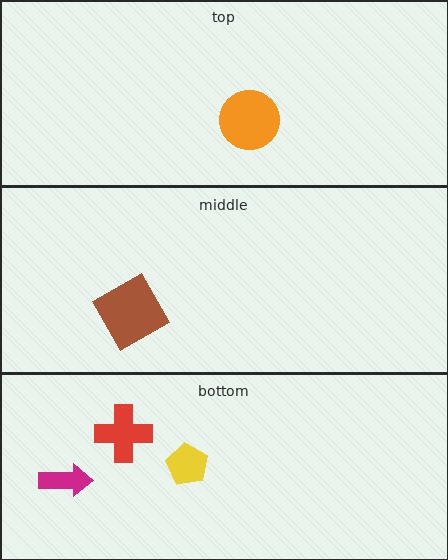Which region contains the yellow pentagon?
The bottom region.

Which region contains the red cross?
The bottom region.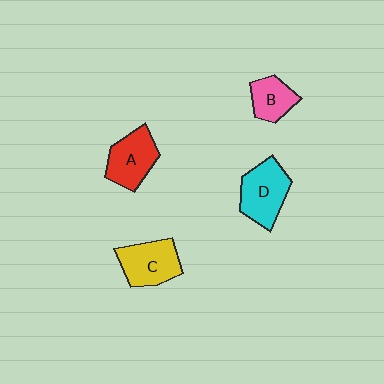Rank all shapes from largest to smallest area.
From largest to smallest: D (cyan), C (yellow), A (red), B (pink).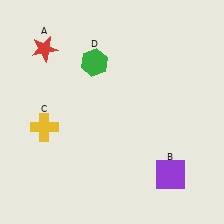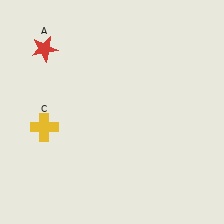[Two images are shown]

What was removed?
The green hexagon (D), the purple square (B) were removed in Image 2.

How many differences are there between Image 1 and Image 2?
There are 2 differences between the two images.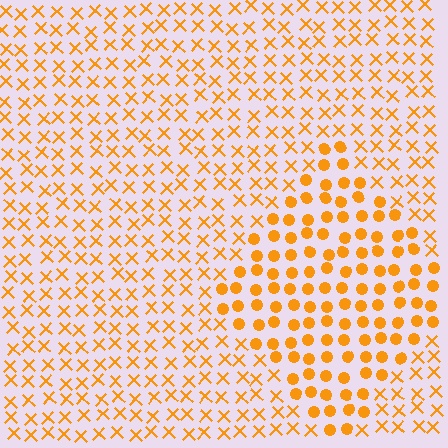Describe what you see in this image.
The image is filled with small orange elements arranged in a uniform grid. A diamond-shaped region contains circles, while the surrounding area contains X marks. The boundary is defined purely by the change in element shape.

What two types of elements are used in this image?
The image uses circles inside the diamond region and X marks outside it.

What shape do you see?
I see a diamond.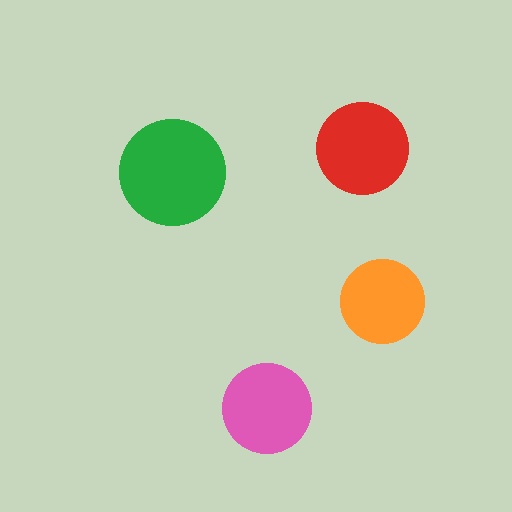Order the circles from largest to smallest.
the green one, the red one, the pink one, the orange one.